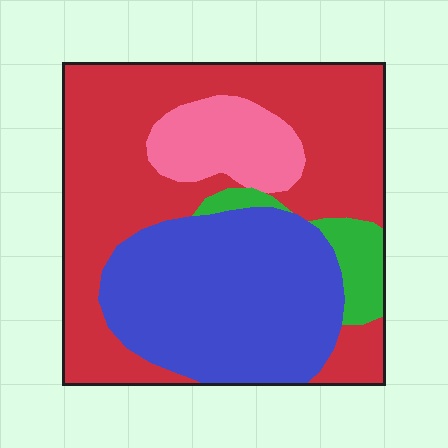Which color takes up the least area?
Green, at roughly 5%.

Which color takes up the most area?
Red, at roughly 50%.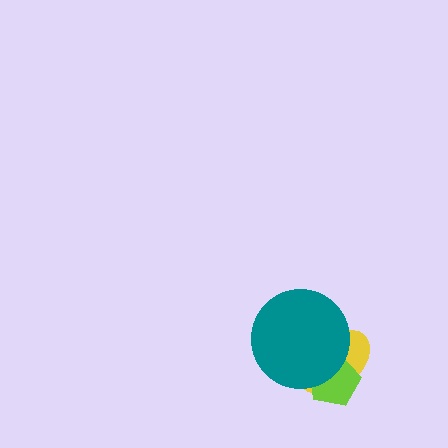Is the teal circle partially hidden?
No, no other shape covers it.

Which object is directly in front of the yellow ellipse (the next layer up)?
The lime pentagon is directly in front of the yellow ellipse.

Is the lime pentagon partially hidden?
Yes, it is partially covered by another shape.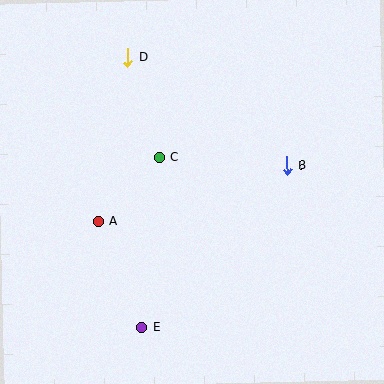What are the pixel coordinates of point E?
Point E is at (142, 328).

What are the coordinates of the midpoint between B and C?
The midpoint between B and C is at (223, 162).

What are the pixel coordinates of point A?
Point A is at (98, 221).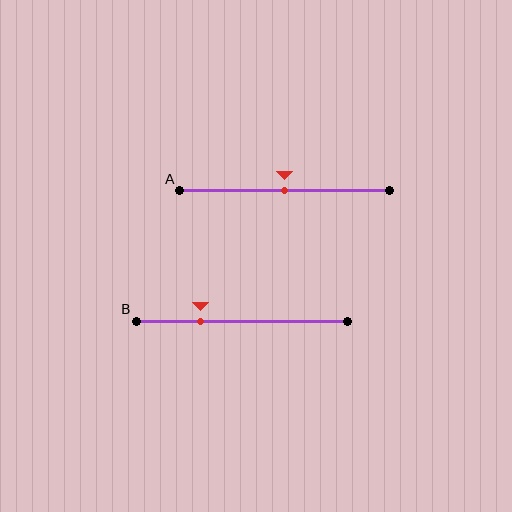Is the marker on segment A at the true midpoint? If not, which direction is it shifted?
Yes, the marker on segment A is at the true midpoint.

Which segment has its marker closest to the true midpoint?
Segment A has its marker closest to the true midpoint.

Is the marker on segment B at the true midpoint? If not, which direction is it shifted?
No, the marker on segment B is shifted to the left by about 19% of the segment length.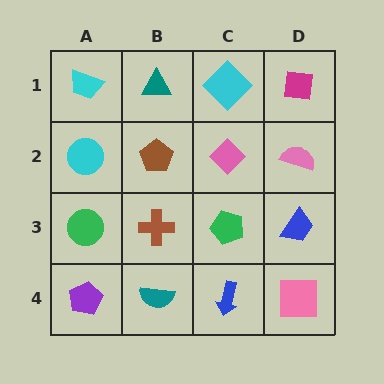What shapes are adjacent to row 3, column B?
A brown pentagon (row 2, column B), a teal semicircle (row 4, column B), a green circle (row 3, column A), a green pentagon (row 3, column C).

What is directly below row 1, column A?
A cyan circle.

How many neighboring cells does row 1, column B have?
3.